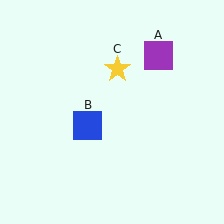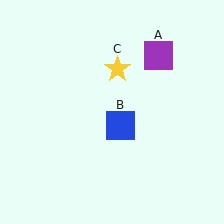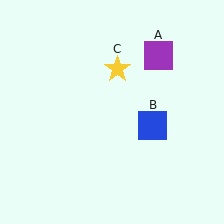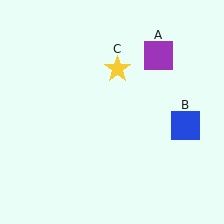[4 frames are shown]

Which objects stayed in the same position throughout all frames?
Purple square (object A) and yellow star (object C) remained stationary.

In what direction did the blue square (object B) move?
The blue square (object B) moved right.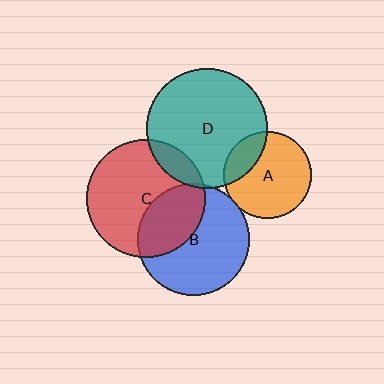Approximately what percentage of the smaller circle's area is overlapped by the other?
Approximately 15%.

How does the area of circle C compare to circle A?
Approximately 1.9 times.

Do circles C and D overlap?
Yes.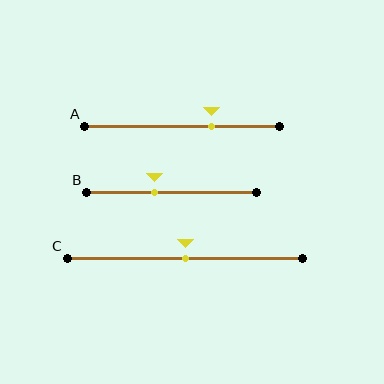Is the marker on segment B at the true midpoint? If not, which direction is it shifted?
No, the marker on segment B is shifted to the left by about 10% of the segment length.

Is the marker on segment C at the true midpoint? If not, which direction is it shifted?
Yes, the marker on segment C is at the true midpoint.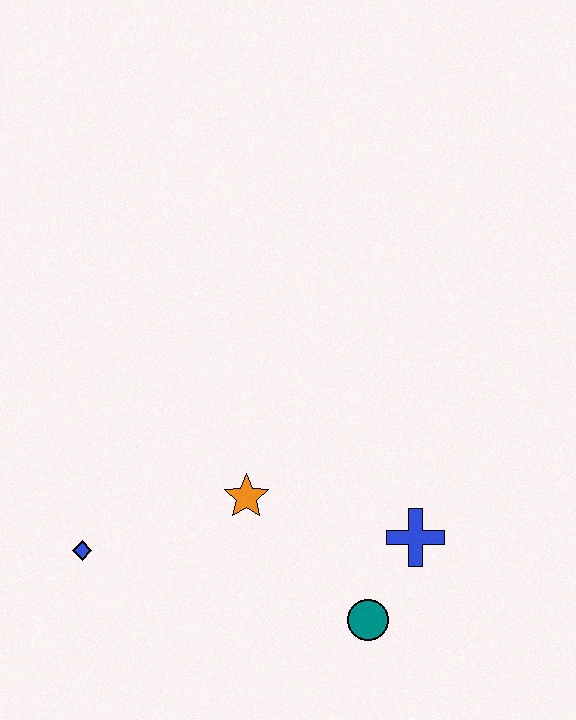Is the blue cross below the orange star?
Yes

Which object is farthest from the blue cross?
The blue diamond is farthest from the blue cross.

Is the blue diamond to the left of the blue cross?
Yes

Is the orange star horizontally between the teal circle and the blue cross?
No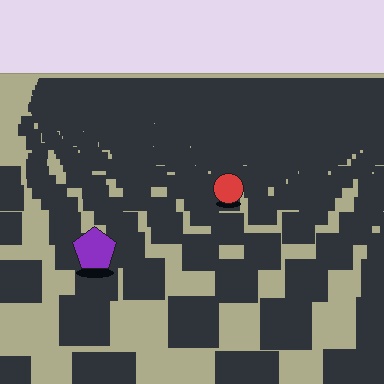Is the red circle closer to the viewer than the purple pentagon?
No. The purple pentagon is closer — you can tell from the texture gradient: the ground texture is coarser near it.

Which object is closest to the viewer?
The purple pentagon is closest. The texture marks near it are larger and more spread out.